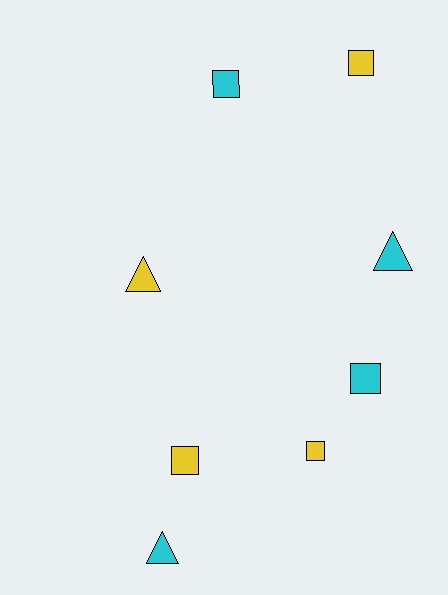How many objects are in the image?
There are 8 objects.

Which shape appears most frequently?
Square, with 5 objects.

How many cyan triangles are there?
There are 2 cyan triangles.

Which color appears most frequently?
Yellow, with 4 objects.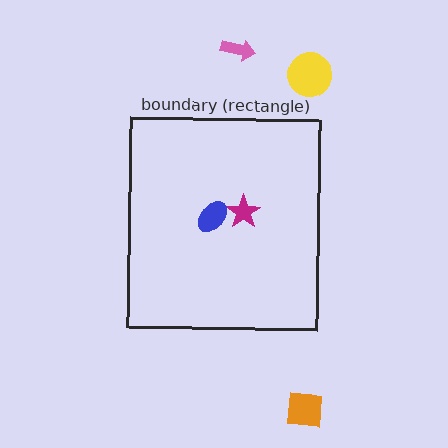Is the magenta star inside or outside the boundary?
Inside.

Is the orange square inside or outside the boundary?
Outside.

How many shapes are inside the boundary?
2 inside, 3 outside.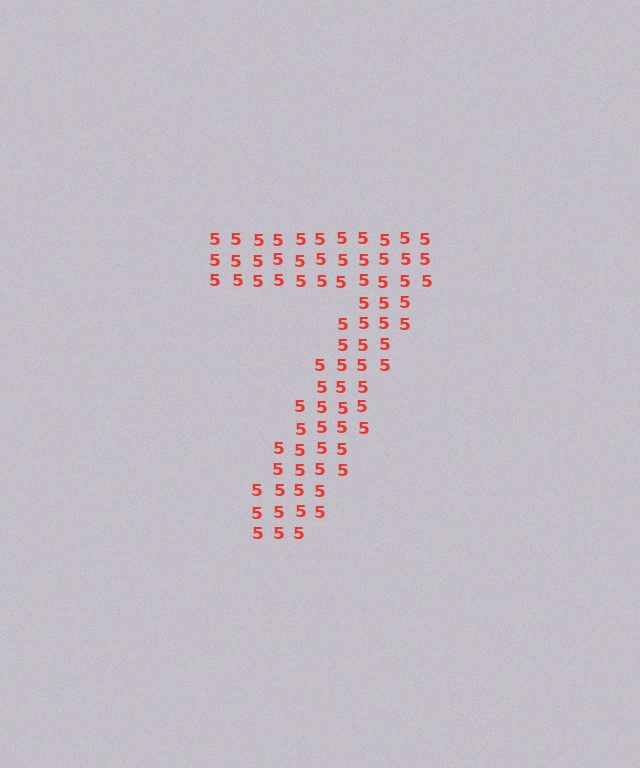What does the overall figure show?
The overall figure shows the digit 7.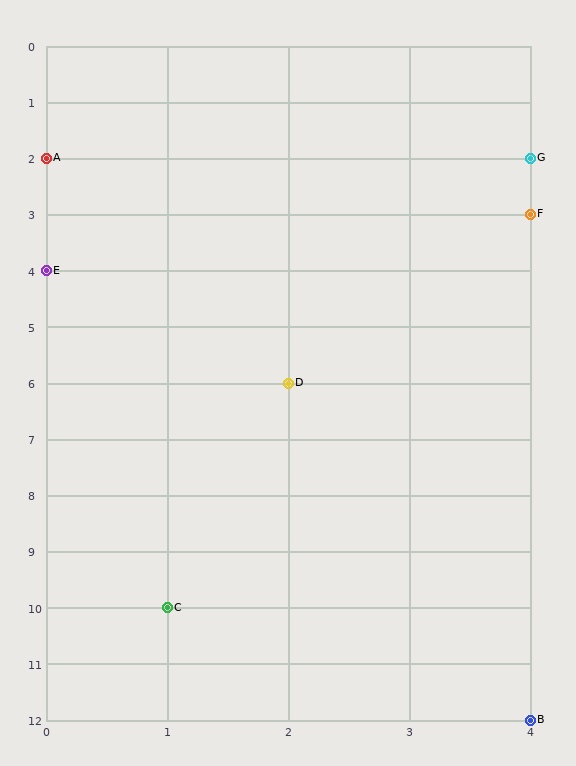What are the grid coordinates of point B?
Point B is at grid coordinates (4, 12).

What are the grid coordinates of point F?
Point F is at grid coordinates (4, 3).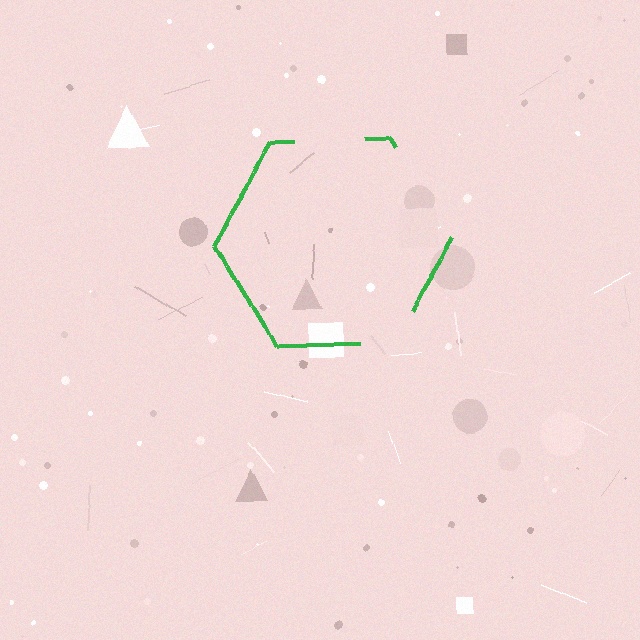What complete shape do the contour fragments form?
The contour fragments form a hexagon.